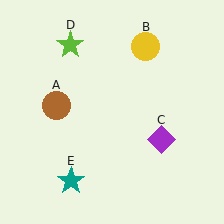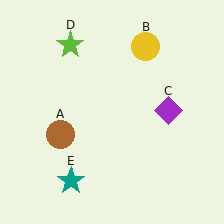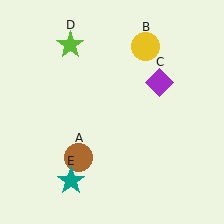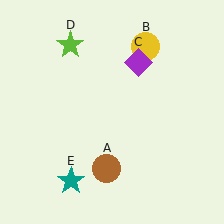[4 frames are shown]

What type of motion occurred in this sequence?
The brown circle (object A), purple diamond (object C) rotated counterclockwise around the center of the scene.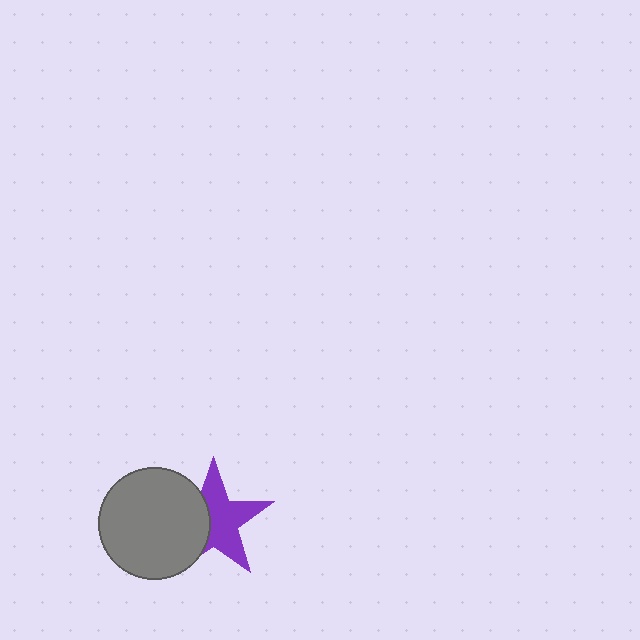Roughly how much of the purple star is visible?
About half of it is visible (roughly 60%).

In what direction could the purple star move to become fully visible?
The purple star could move right. That would shift it out from behind the gray circle entirely.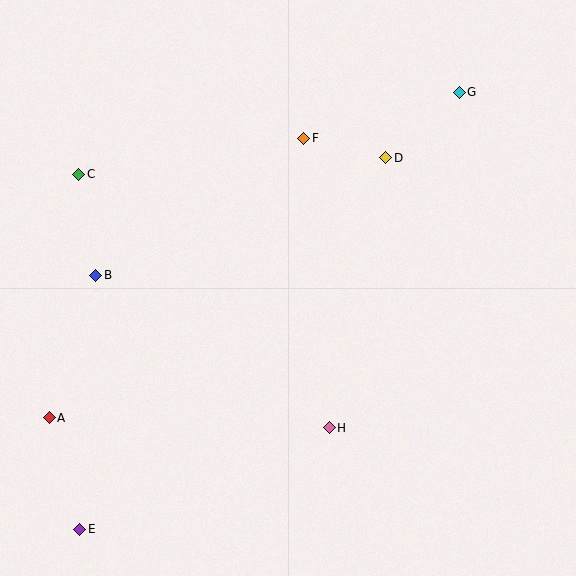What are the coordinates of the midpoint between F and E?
The midpoint between F and E is at (192, 334).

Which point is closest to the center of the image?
Point H at (329, 428) is closest to the center.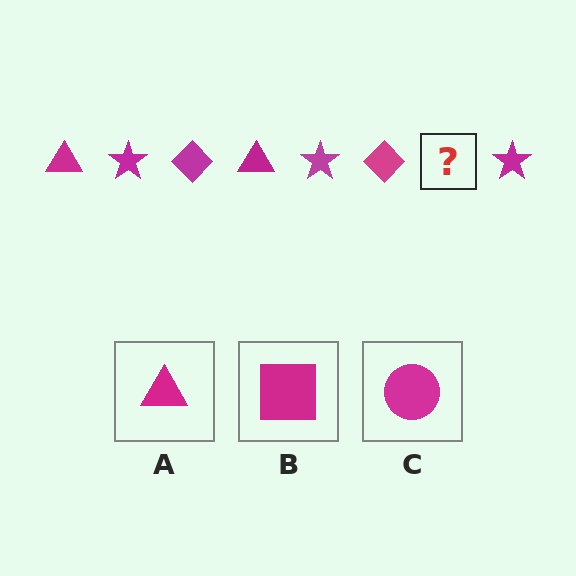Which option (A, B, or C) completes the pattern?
A.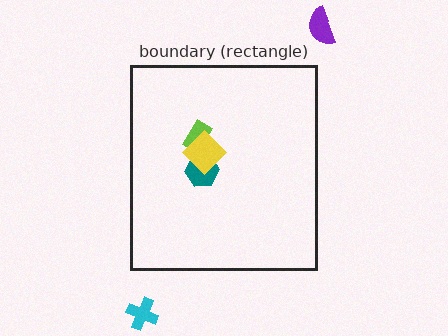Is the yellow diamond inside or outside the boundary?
Inside.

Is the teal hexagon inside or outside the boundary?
Inside.